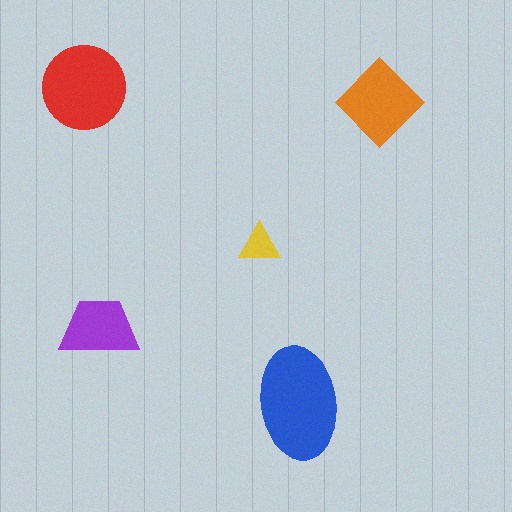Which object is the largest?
The blue ellipse.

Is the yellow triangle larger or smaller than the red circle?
Smaller.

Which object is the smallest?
The yellow triangle.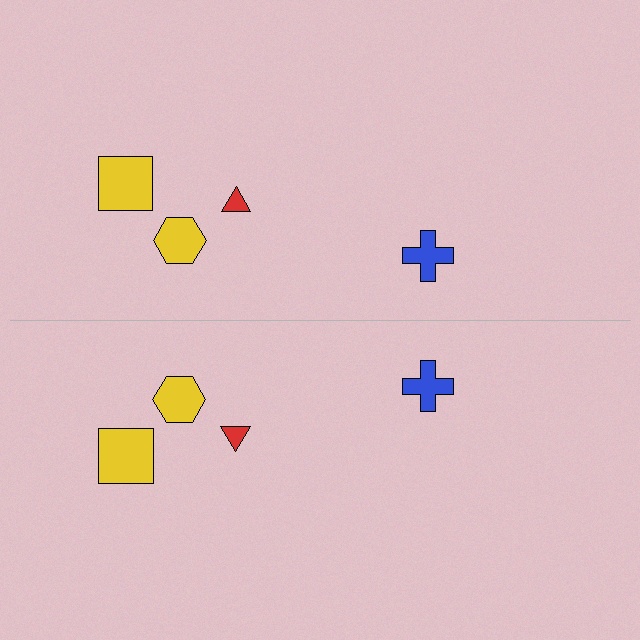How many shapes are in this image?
There are 8 shapes in this image.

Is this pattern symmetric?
Yes, this pattern has bilateral (reflection) symmetry.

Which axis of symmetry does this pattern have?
The pattern has a horizontal axis of symmetry running through the center of the image.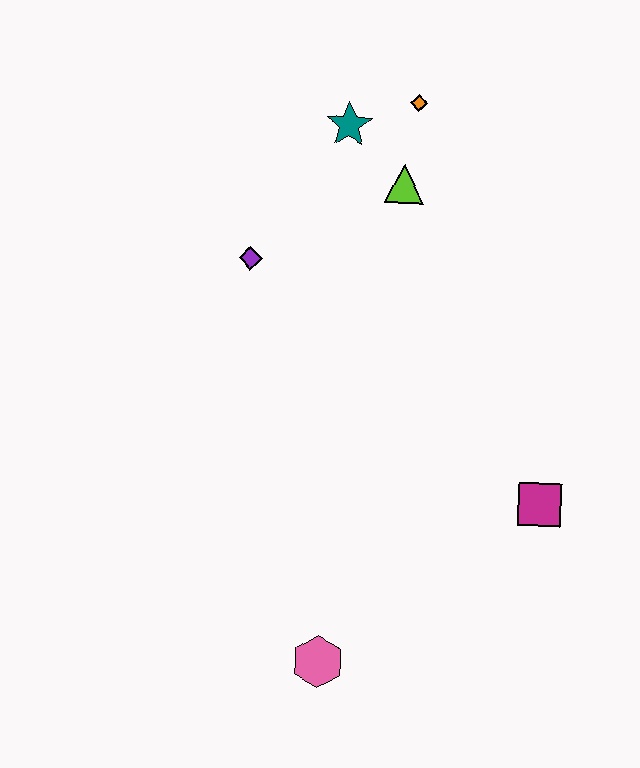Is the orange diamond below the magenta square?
No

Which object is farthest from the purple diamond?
The pink hexagon is farthest from the purple diamond.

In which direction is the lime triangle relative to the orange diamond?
The lime triangle is below the orange diamond.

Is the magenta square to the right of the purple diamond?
Yes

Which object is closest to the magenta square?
The pink hexagon is closest to the magenta square.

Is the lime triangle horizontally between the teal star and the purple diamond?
No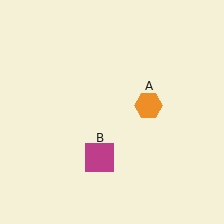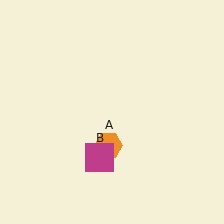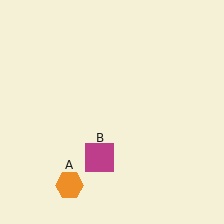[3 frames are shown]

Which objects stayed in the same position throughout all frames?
Magenta square (object B) remained stationary.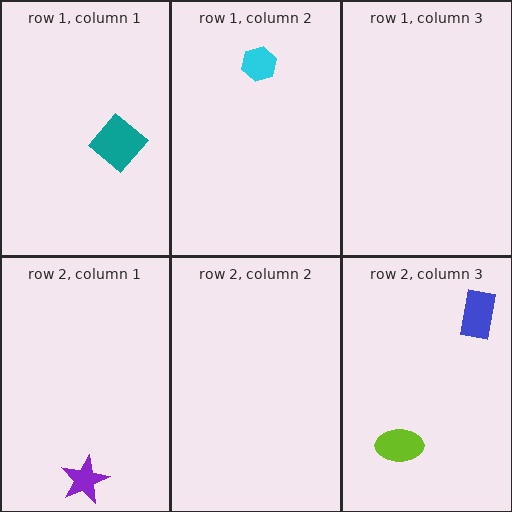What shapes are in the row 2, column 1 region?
The purple star.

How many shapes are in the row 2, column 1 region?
1.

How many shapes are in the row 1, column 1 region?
1.